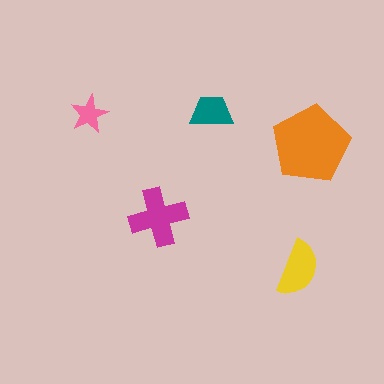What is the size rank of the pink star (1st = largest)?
5th.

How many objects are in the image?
There are 5 objects in the image.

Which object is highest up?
The teal trapezoid is topmost.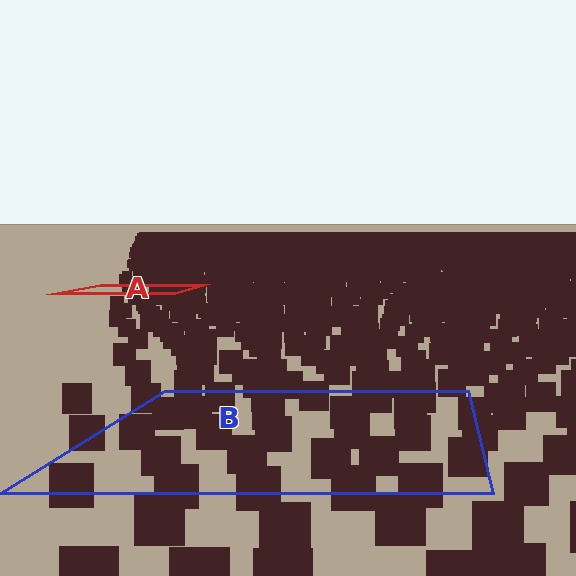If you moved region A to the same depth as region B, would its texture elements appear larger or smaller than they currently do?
They would appear larger. At a closer depth, the same texture elements are projected at a bigger on-screen size.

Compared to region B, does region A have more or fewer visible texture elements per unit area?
Region A has more texture elements per unit area — they are packed more densely because it is farther away.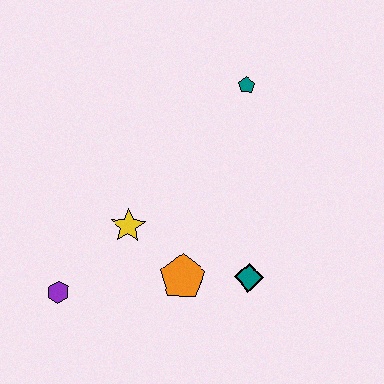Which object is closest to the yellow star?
The orange pentagon is closest to the yellow star.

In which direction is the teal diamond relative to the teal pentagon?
The teal diamond is below the teal pentagon.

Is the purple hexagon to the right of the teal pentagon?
No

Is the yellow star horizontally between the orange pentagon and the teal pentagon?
No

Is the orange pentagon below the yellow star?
Yes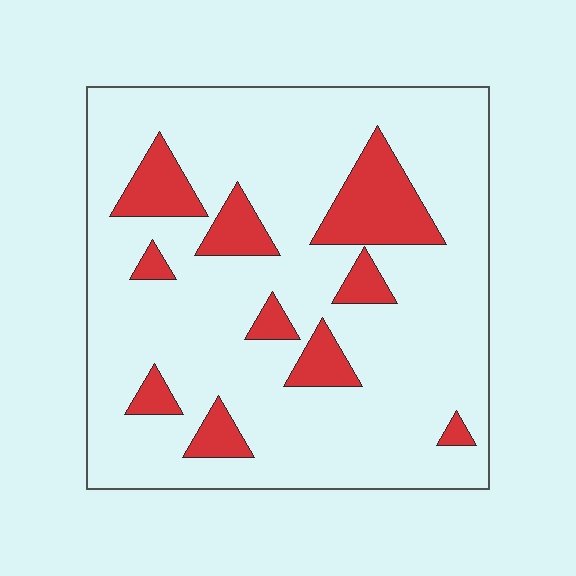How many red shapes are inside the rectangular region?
10.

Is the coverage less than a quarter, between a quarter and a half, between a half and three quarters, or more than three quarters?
Less than a quarter.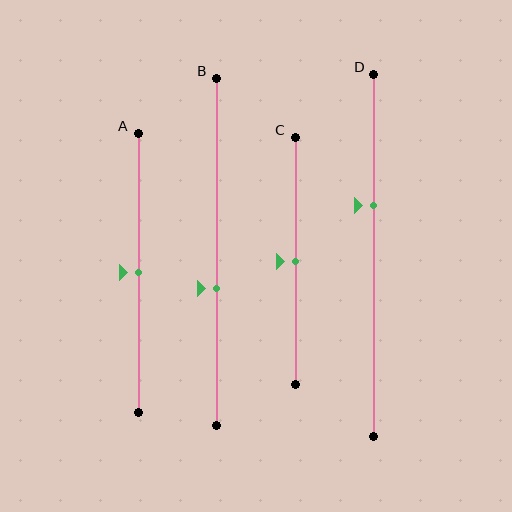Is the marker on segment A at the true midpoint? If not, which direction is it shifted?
Yes, the marker on segment A is at the true midpoint.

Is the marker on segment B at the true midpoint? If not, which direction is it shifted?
No, the marker on segment B is shifted downward by about 10% of the segment length.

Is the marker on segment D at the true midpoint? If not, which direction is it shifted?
No, the marker on segment D is shifted upward by about 14% of the segment length.